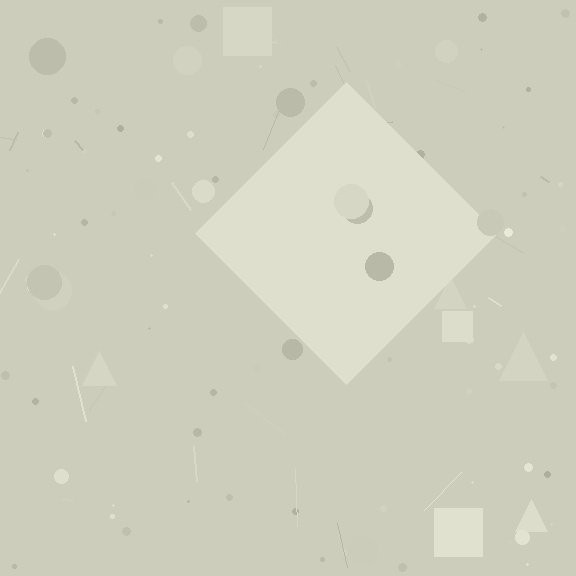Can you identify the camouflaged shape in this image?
The camouflaged shape is a diamond.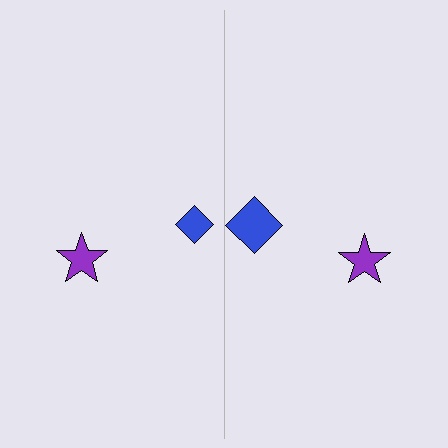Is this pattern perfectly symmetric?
No, the pattern is not perfectly symmetric. The blue diamond on the right side has a different size than its mirror counterpart.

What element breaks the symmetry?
The blue diamond on the right side has a different size than its mirror counterpart.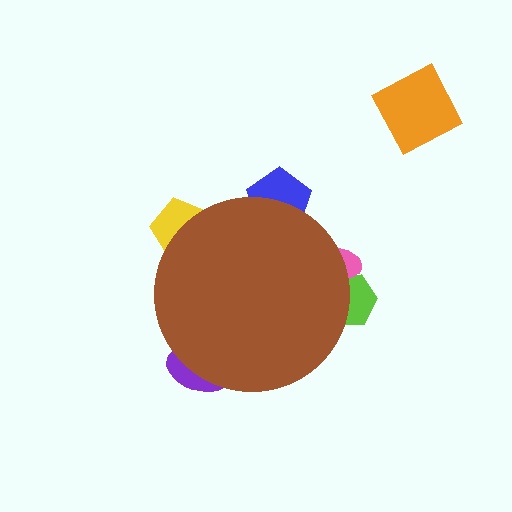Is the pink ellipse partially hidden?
Yes, the pink ellipse is partially hidden behind the brown circle.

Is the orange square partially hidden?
No, the orange square is fully visible.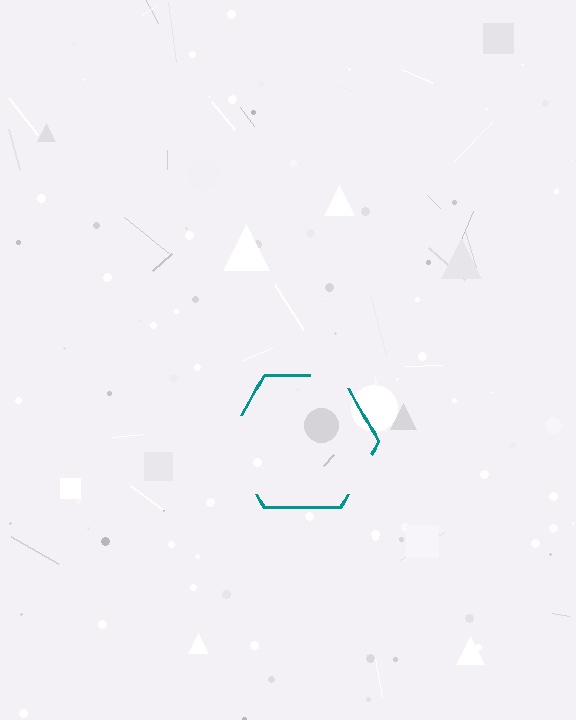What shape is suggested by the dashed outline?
The dashed outline suggests a hexagon.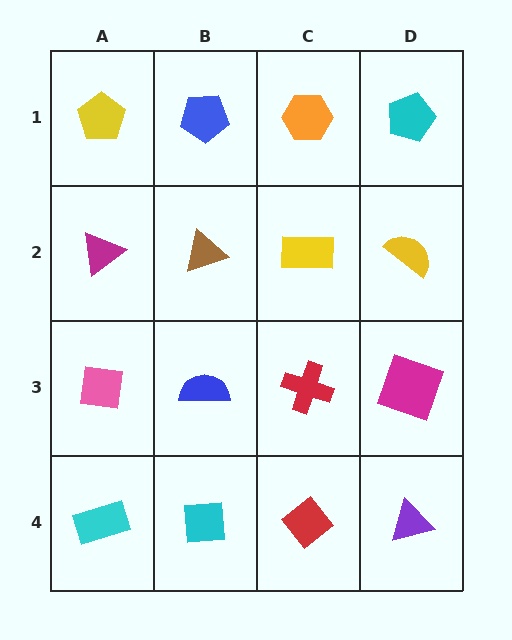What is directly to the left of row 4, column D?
A red diamond.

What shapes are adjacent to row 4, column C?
A red cross (row 3, column C), a cyan square (row 4, column B), a purple triangle (row 4, column D).